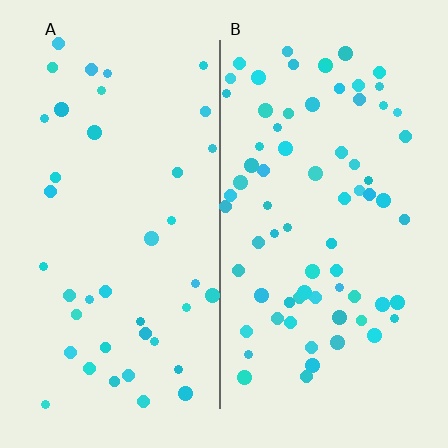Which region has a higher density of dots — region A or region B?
B (the right).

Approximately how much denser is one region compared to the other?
Approximately 1.8× — region B over region A.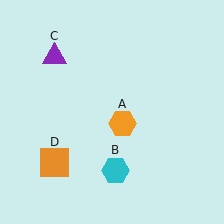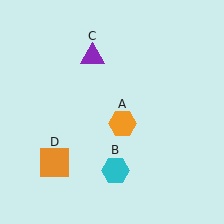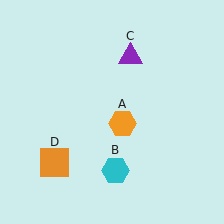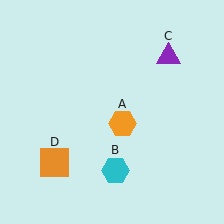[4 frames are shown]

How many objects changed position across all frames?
1 object changed position: purple triangle (object C).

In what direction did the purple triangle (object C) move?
The purple triangle (object C) moved right.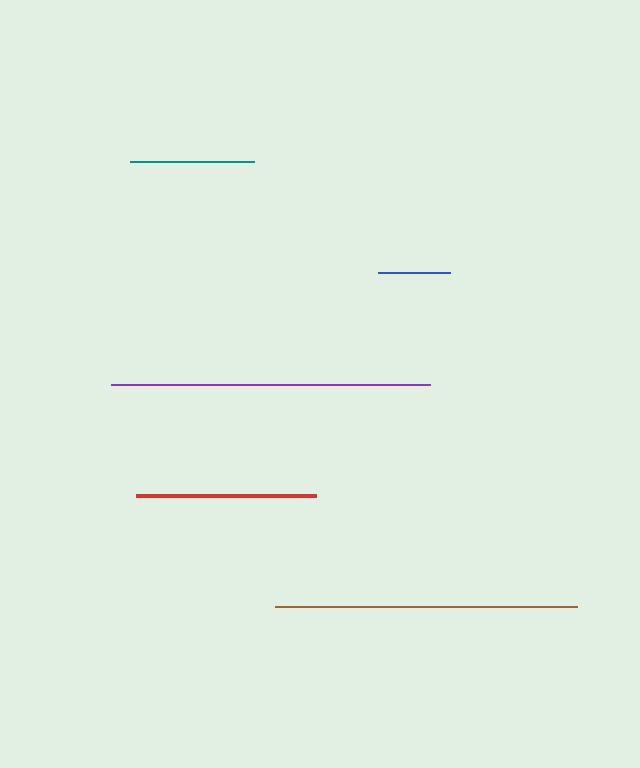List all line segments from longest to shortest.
From longest to shortest: purple, brown, red, teal, blue.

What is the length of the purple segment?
The purple segment is approximately 319 pixels long.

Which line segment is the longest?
The purple line is the longest at approximately 319 pixels.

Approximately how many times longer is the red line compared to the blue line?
The red line is approximately 2.5 times the length of the blue line.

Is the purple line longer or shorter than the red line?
The purple line is longer than the red line.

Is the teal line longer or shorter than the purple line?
The purple line is longer than the teal line.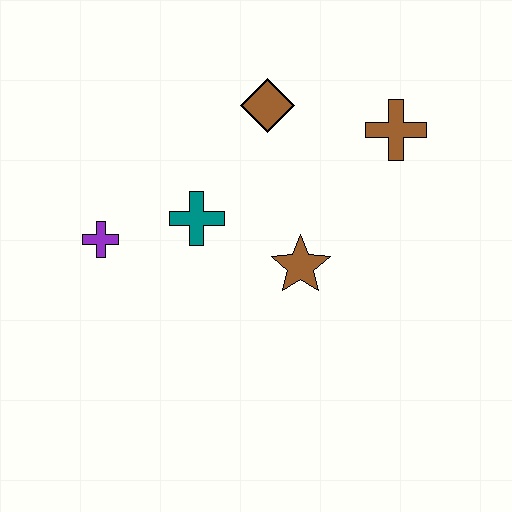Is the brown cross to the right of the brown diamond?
Yes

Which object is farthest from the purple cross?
The brown cross is farthest from the purple cross.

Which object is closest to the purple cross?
The teal cross is closest to the purple cross.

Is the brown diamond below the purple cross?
No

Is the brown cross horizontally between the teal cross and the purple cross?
No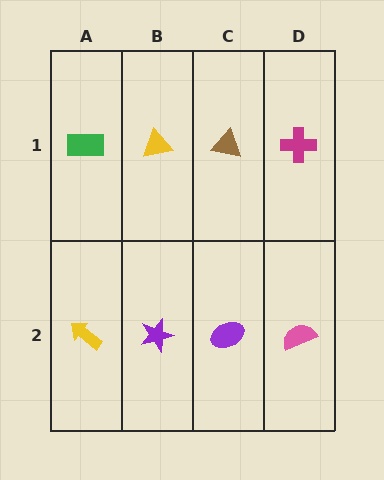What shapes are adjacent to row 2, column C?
A brown triangle (row 1, column C), a purple star (row 2, column B), a pink semicircle (row 2, column D).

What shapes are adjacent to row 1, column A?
A yellow arrow (row 2, column A), a yellow triangle (row 1, column B).